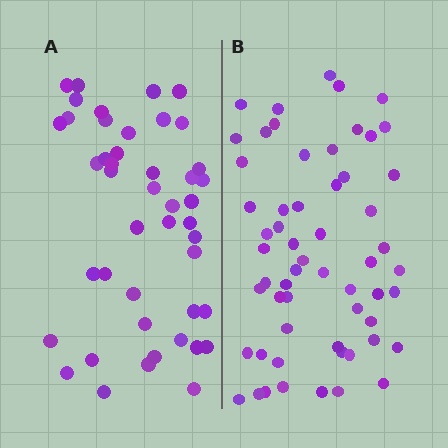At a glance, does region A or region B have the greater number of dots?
Region B (the right region) has more dots.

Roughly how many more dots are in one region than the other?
Region B has approximately 15 more dots than region A.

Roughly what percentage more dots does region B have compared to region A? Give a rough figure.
About 30% more.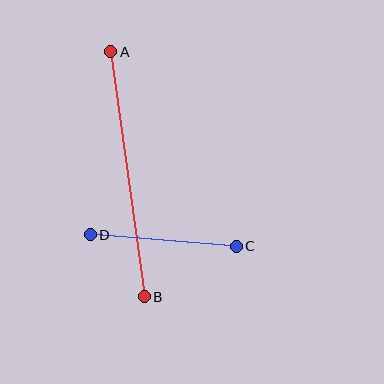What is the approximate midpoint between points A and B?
The midpoint is at approximately (128, 174) pixels.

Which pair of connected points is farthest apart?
Points A and B are farthest apart.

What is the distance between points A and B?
The distance is approximately 247 pixels.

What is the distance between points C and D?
The distance is approximately 147 pixels.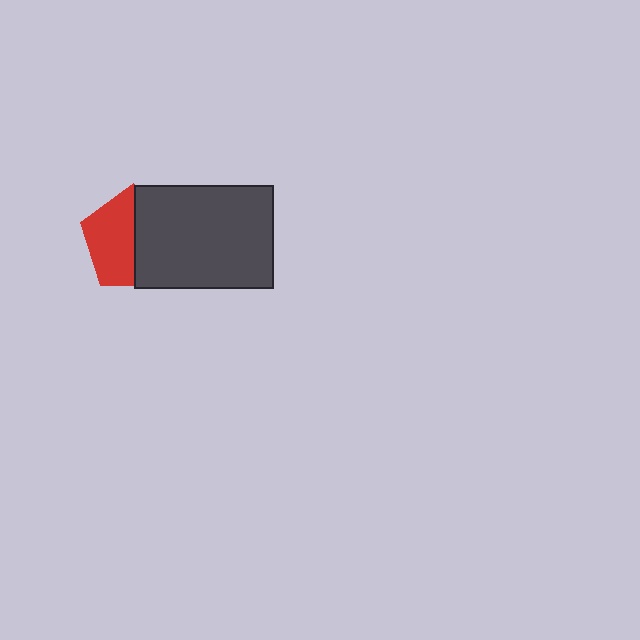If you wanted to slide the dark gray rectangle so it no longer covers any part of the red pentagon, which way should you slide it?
Slide it right — that is the most direct way to separate the two shapes.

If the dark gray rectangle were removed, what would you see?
You would see the complete red pentagon.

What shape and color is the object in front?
The object in front is a dark gray rectangle.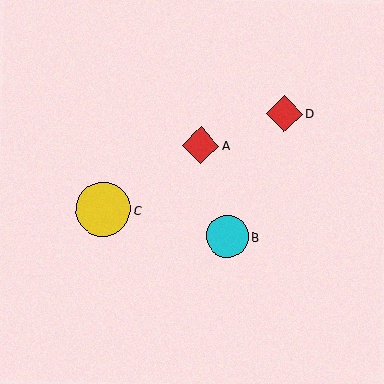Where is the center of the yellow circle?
The center of the yellow circle is at (103, 209).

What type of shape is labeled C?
Shape C is a yellow circle.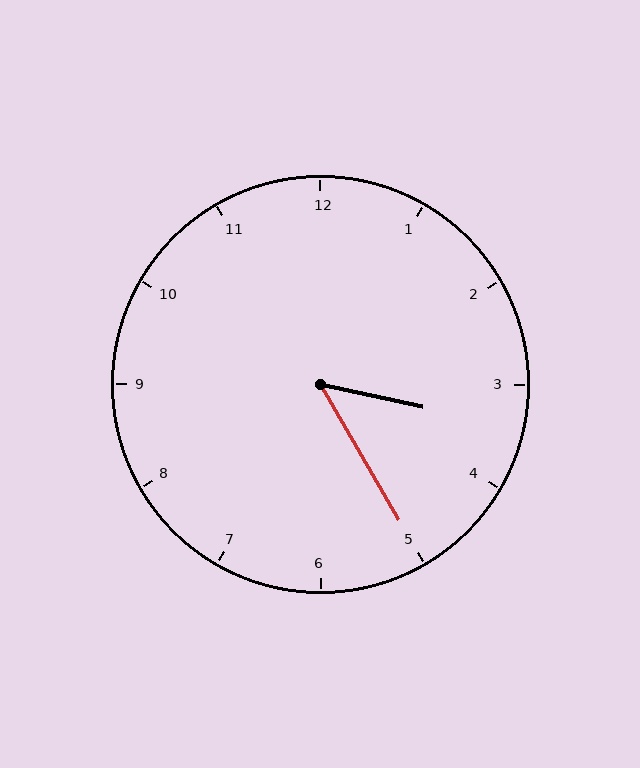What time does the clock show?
3:25.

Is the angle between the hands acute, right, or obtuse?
It is acute.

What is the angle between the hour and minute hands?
Approximately 48 degrees.